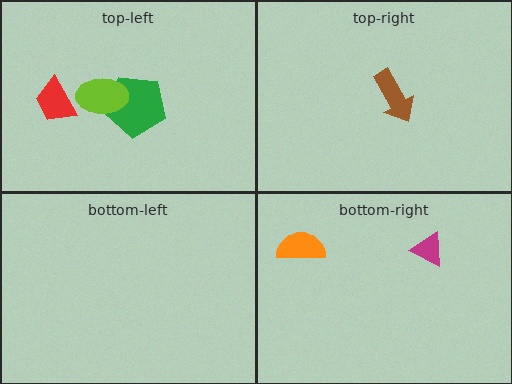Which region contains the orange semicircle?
The bottom-right region.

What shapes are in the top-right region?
The brown arrow.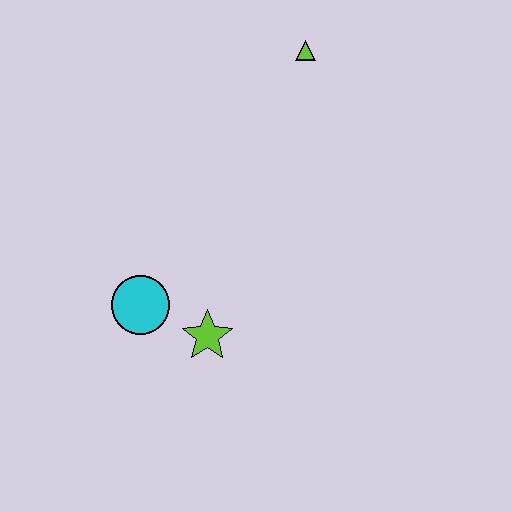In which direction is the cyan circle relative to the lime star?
The cyan circle is to the left of the lime star.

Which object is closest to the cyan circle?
The lime star is closest to the cyan circle.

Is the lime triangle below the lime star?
No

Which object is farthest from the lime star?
The lime triangle is farthest from the lime star.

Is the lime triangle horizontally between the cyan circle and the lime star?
No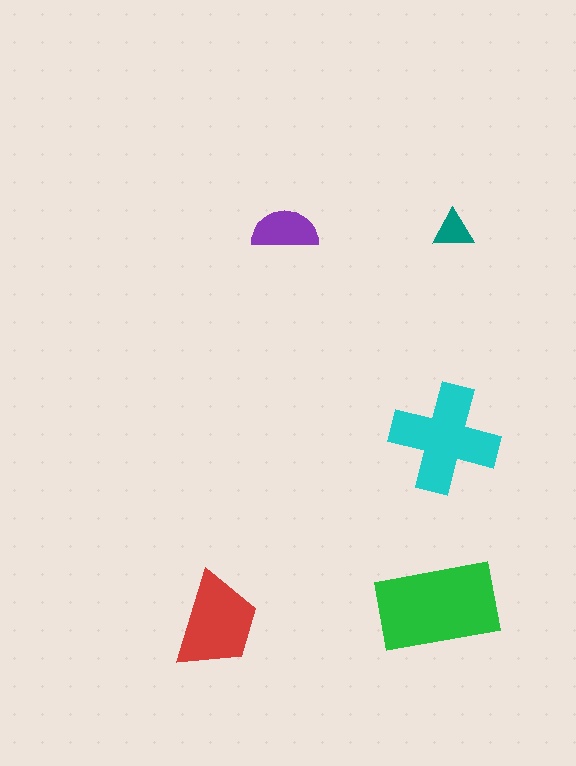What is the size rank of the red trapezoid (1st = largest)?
3rd.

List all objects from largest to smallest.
The green rectangle, the cyan cross, the red trapezoid, the purple semicircle, the teal triangle.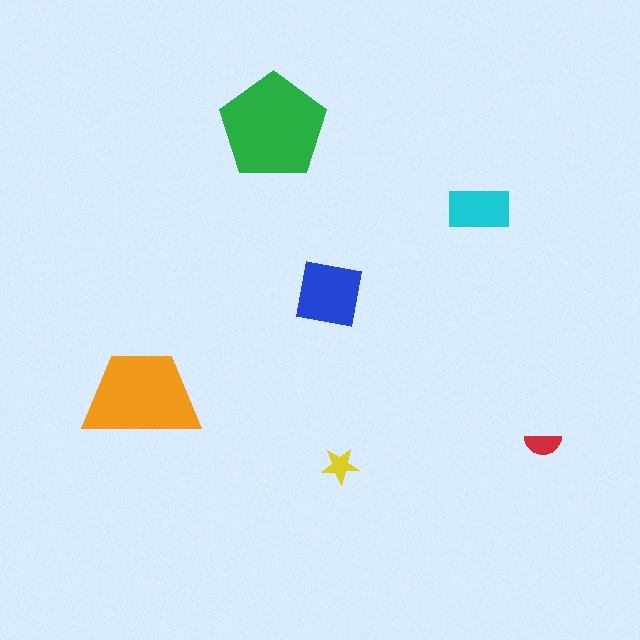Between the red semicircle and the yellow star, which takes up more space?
The red semicircle.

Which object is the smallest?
The yellow star.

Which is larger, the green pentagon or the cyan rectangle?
The green pentagon.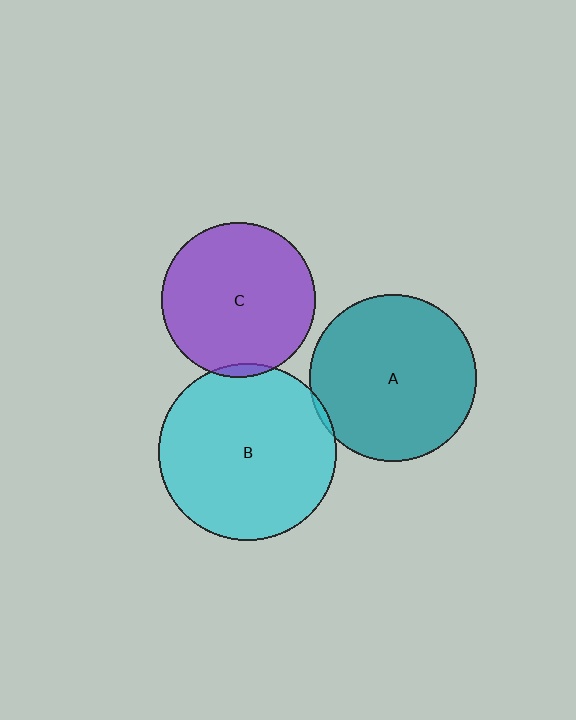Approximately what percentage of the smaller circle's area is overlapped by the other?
Approximately 5%.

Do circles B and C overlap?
Yes.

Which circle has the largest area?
Circle B (cyan).